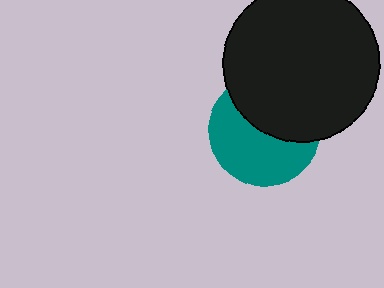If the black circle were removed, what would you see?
You would see the complete teal circle.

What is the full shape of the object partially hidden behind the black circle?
The partially hidden object is a teal circle.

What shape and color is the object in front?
The object in front is a black circle.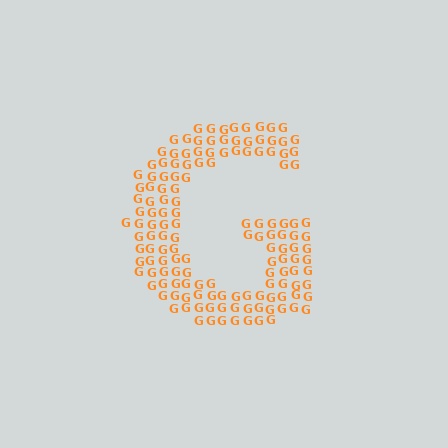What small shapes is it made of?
It is made of small letter G's.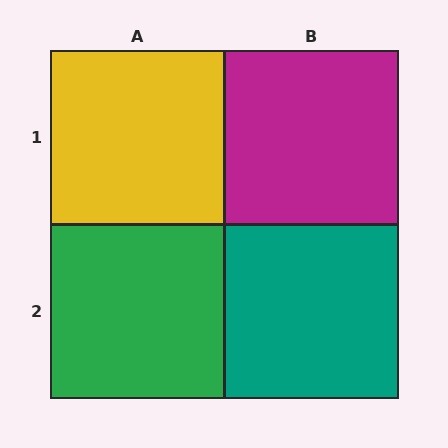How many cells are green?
1 cell is green.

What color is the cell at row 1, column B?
Magenta.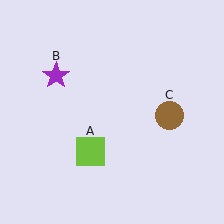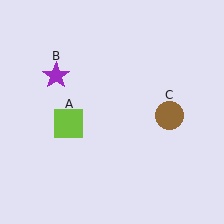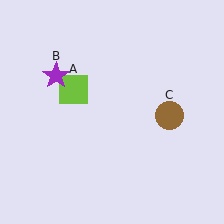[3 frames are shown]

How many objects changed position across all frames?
1 object changed position: lime square (object A).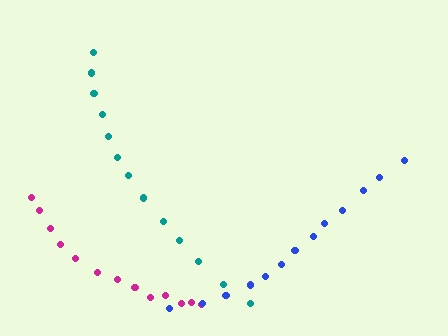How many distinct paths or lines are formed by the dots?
There are 3 distinct paths.